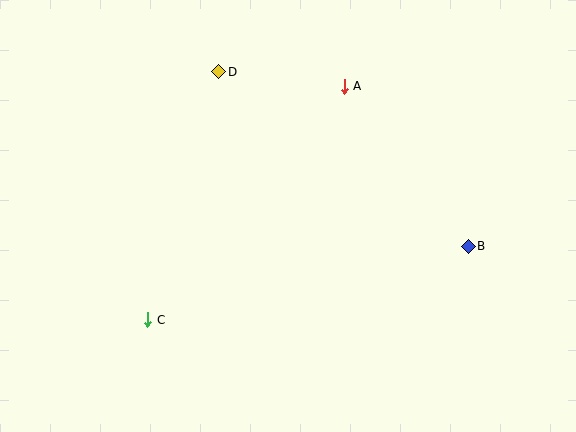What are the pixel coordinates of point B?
Point B is at (468, 246).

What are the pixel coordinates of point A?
Point A is at (344, 86).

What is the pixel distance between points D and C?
The distance between D and C is 258 pixels.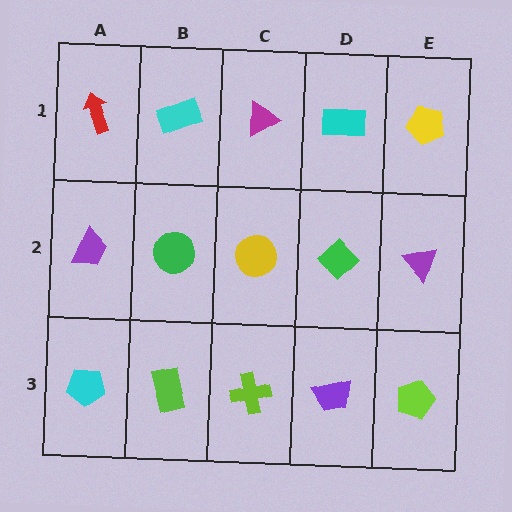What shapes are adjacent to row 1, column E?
A purple triangle (row 2, column E), a cyan rectangle (row 1, column D).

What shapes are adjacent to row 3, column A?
A purple trapezoid (row 2, column A), a lime rectangle (row 3, column B).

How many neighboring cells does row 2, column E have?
3.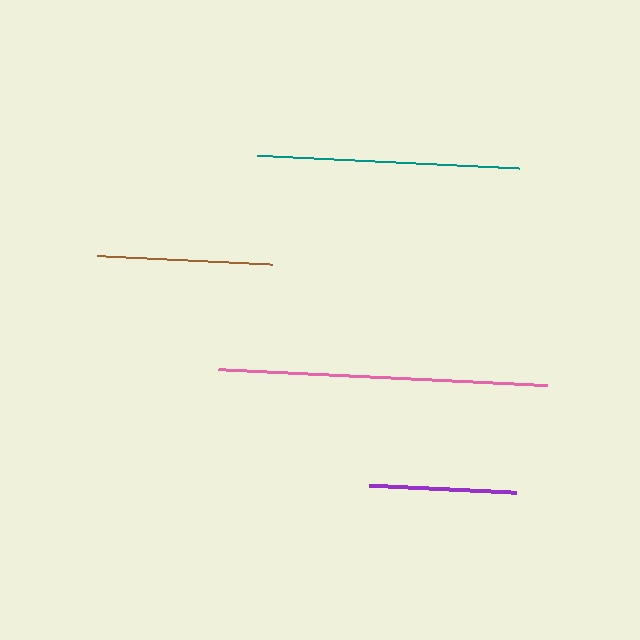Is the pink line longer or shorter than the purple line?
The pink line is longer than the purple line.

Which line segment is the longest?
The pink line is the longest at approximately 329 pixels.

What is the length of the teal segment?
The teal segment is approximately 261 pixels long.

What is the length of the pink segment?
The pink segment is approximately 329 pixels long.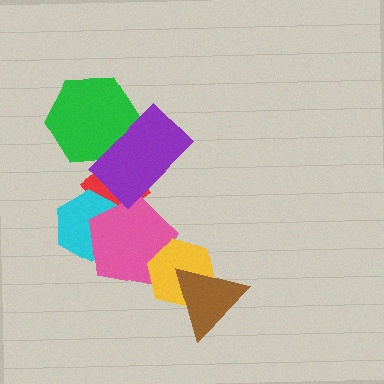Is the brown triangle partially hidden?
No, no other shape covers it.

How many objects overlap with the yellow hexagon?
2 objects overlap with the yellow hexagon.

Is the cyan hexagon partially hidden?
Yes, it is partially covered by another shape.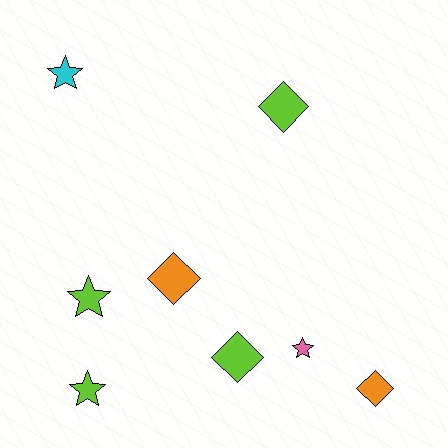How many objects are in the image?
There are 8 objects.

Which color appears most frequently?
Lime, with 4 objects.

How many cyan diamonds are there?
There are no cyan diamonds.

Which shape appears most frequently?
Diamond, with 4 objects.